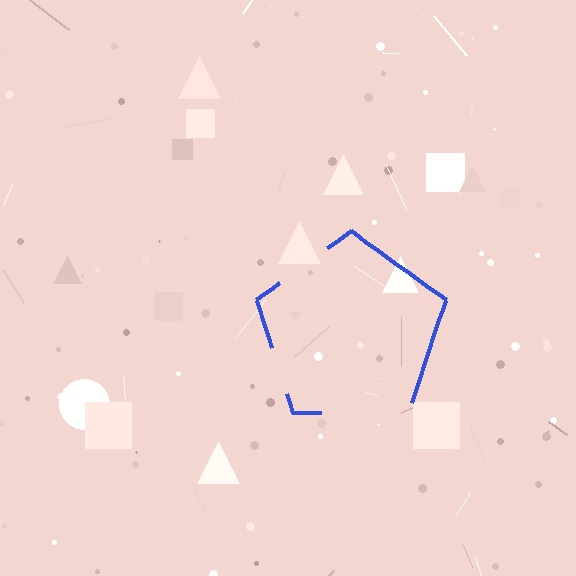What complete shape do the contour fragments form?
The contour fragments form a pentagon.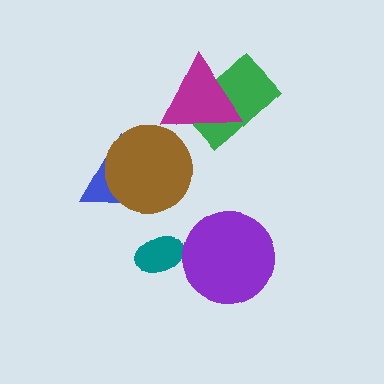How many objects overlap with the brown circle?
1 object overlaps with the brown circle.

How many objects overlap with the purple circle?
0 objects overlap with the purple circle.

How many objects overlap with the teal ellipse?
0 objects overlap with the teal ellipse.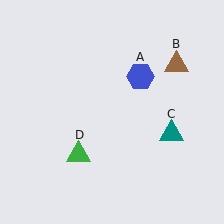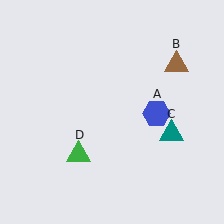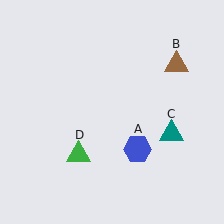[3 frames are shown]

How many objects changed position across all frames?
1 object changed position: blue hexagon (object A).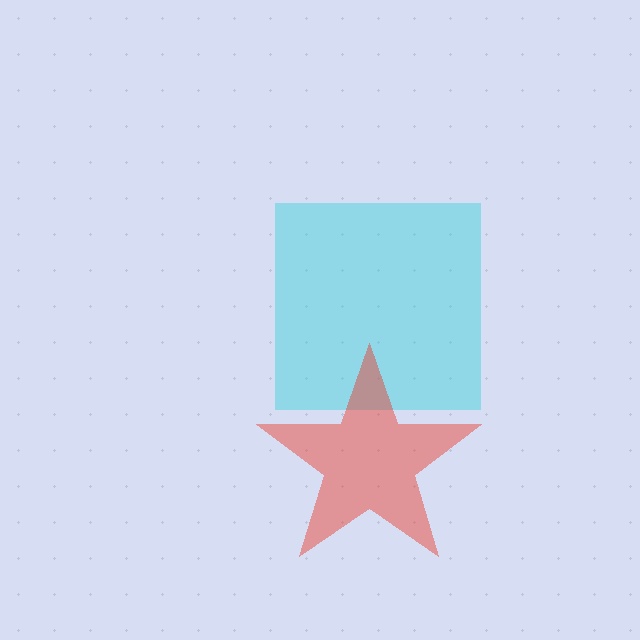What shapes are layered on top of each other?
The layered shapes are: a cyan square, a red star.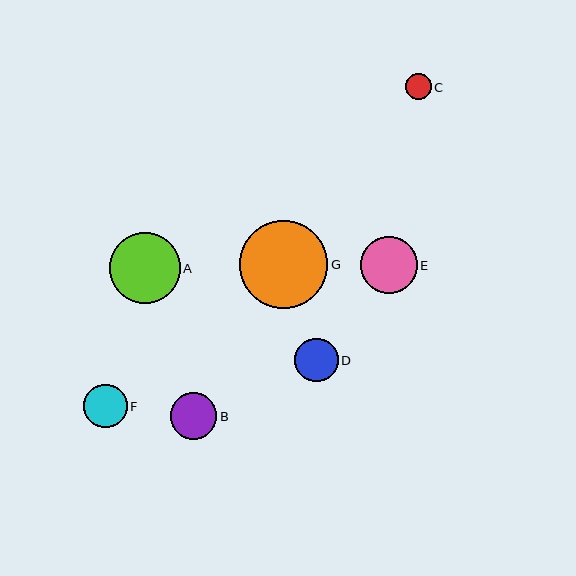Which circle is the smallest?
Circle C is the smallest with a size of approximately 26 pixels.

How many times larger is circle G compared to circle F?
Circle G is approximately 2.0 times the size of circle F.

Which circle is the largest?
Circle G is the largest with a size of approximately 88 pixels.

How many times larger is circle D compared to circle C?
Circle D is approximately 1.7 times the size of circle C.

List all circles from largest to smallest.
From largest to smallest: G, A, E, B, F, D, C.